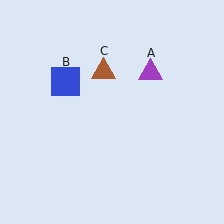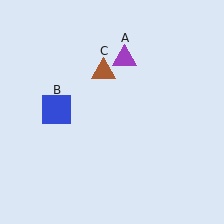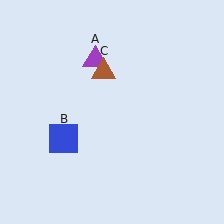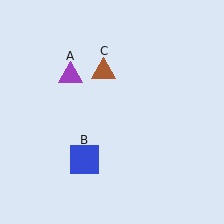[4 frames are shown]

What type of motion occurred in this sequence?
The purple triangle (object A), blue square (object B) rotated counterclockwise around the center of the scene.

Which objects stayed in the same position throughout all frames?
Brown triangle (object C) remained stationary.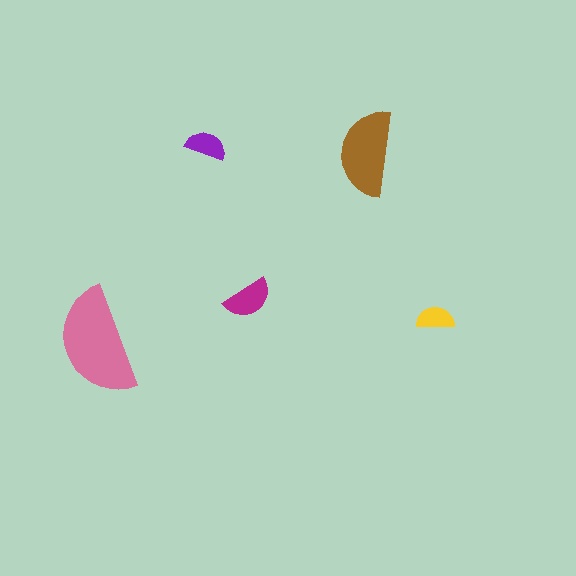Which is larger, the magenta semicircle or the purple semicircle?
The magenta one.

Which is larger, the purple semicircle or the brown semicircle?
The brown one.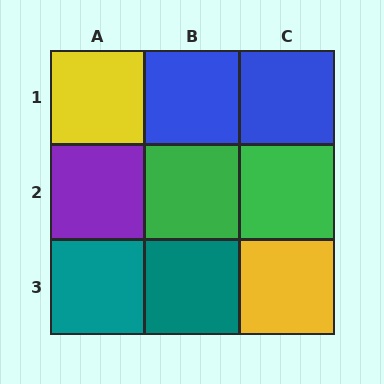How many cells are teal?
2 cells are teal.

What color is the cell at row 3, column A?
Teal.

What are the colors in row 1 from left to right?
Yellow, blue, blue.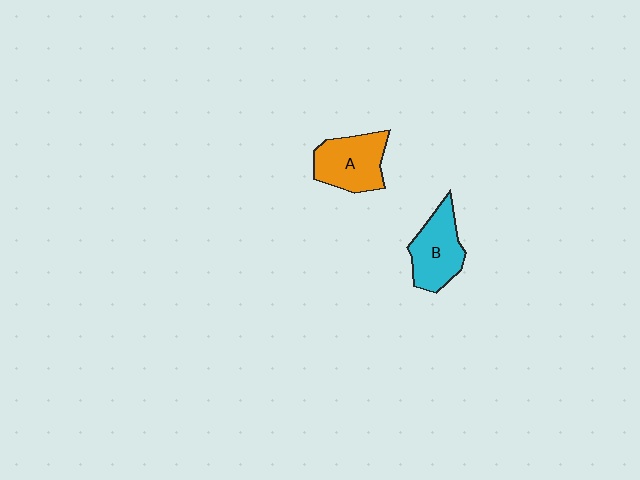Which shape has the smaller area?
Shape B (cyan).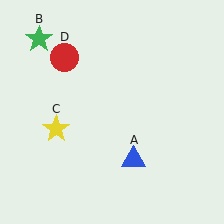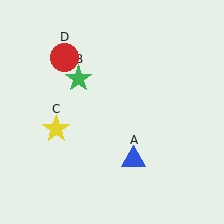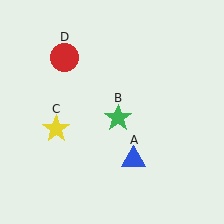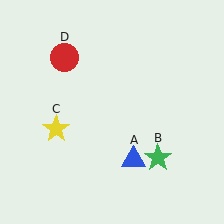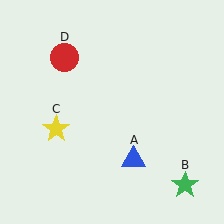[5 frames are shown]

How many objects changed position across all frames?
1 object changed position: green star (object B).